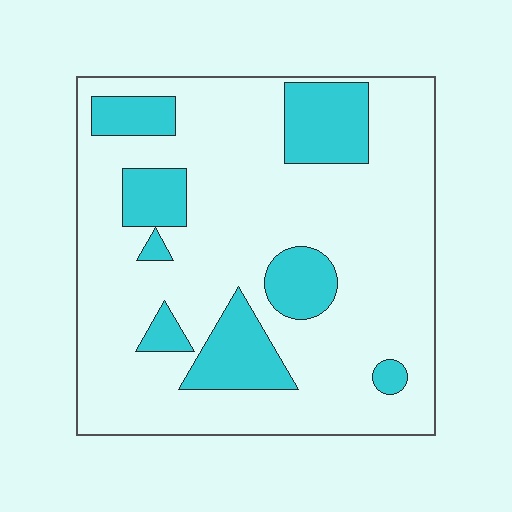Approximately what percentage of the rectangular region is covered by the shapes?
Approximately 20%.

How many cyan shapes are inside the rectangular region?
8.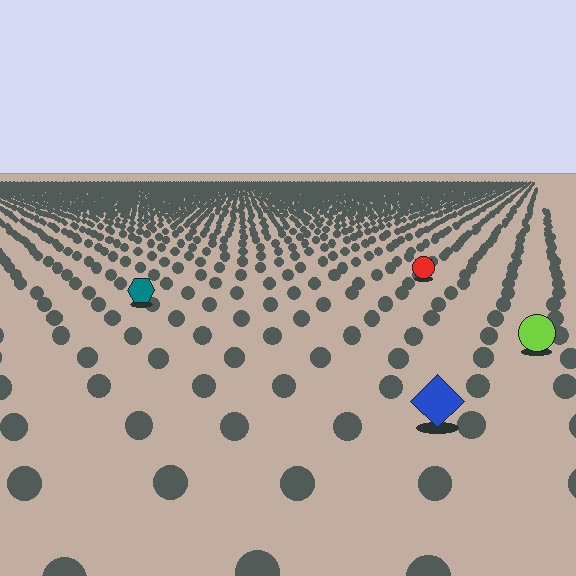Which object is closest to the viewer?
The blue diamond is closest. The texture marks near it are larger and more spread out.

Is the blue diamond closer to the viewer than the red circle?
Yes. The blue diamond is closer — you can tell from the texture gradient: the ground texture is coarser near it.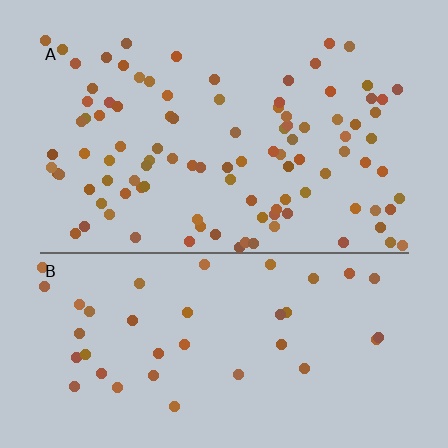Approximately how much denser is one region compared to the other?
Approximately 2.5× — region A over region B.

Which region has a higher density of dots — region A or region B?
A (the top).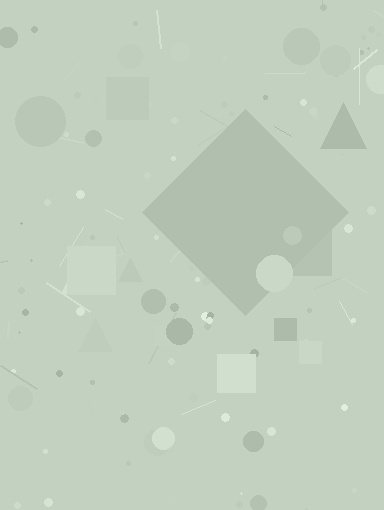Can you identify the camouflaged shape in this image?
The camouflaged shape is a diamond.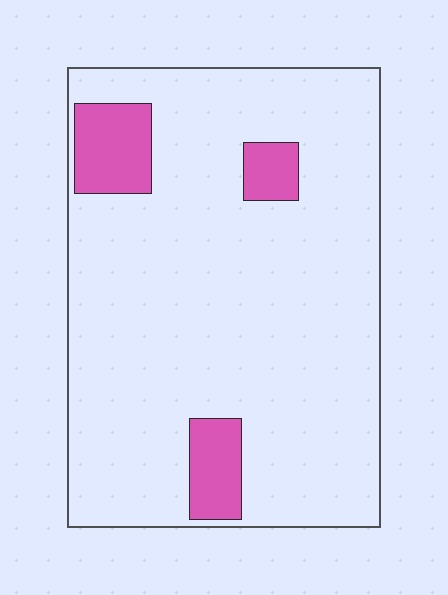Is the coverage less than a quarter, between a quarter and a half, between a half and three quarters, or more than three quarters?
Less than a quarter.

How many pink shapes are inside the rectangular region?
3.